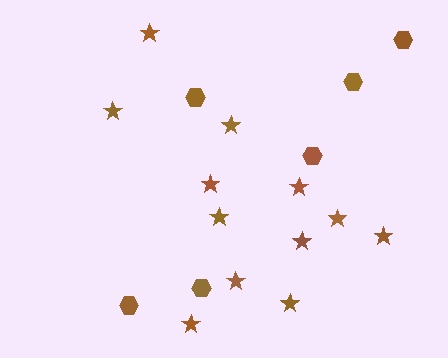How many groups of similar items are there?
There are 2 groups: one group of stars (12) and one group of hexagons (6).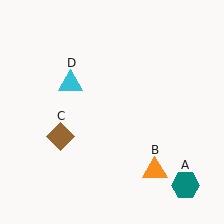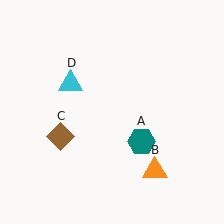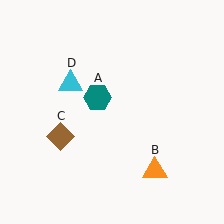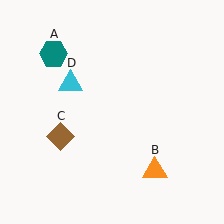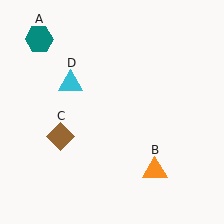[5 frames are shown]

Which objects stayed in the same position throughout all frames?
Orange triangle (object B) and brown diamond (object C) and cyan triangle (object D) remained stationary.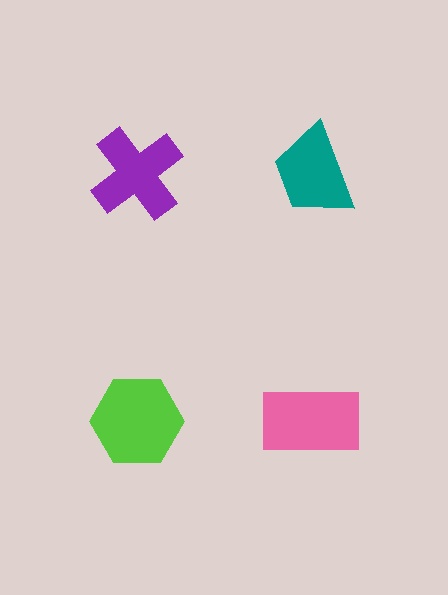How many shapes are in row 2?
2 shapes.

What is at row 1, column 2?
A teal trapezoid.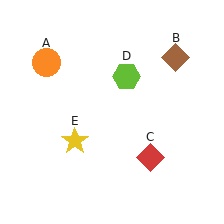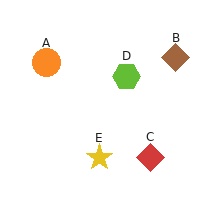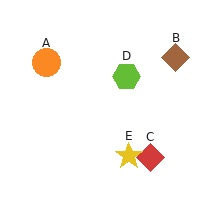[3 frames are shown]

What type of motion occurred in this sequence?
The yellow star (object E) rotated counterclockwise around the center of the scene.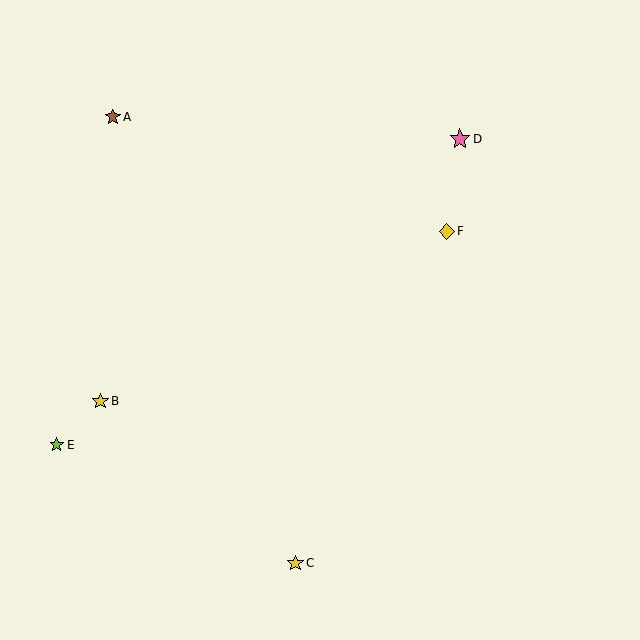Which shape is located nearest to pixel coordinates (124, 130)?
The brown star (labeled A) at (113, 117) is nearest to that location.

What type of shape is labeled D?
Shape D is a pink star.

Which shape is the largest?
The pink star (labeled D) is the largest.